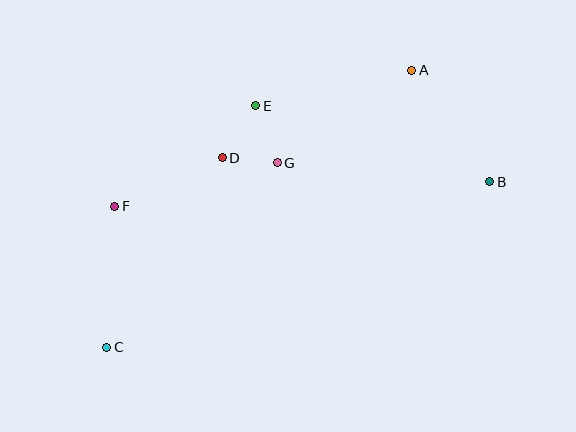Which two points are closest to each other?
Points D and G are closest to each other.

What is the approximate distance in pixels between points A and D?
The distance between A and D is approximately 208 pixels.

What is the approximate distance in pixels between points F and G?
The distance between F and G is approximately 168 pixels.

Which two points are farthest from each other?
Points B and C are farthest from each other.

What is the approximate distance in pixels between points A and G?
The distance between A and G is approximately 163 pixels.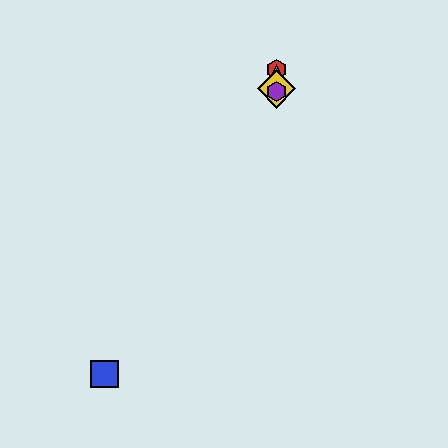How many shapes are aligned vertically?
4 shapes (the red hexagon, the green triangle, the yellow diamond, the purple hexagon) are aligned vertically.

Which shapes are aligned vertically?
The red hexagon, the green triangle, the yellow diamond, the purple hexagon are aligned vertically.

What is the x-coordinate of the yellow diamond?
The yellow diamond is at x≈276.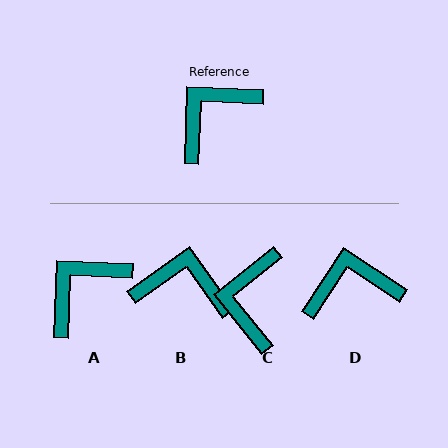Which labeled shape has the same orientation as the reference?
A.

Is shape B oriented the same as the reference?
No, it is off by about 52 degrees.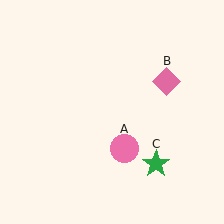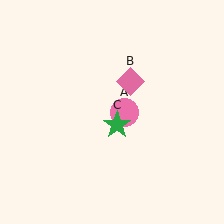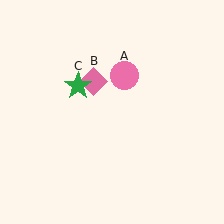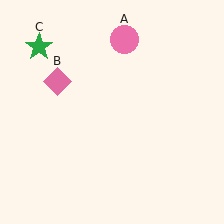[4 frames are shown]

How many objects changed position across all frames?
3 objects changed position: pink circle (object A), pink diamond (object B), green star (object C).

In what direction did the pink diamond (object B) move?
The pink diamond (object B) moved left.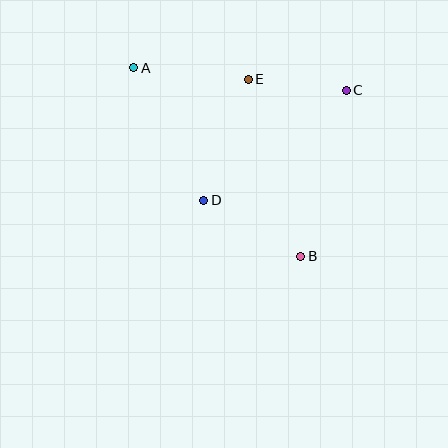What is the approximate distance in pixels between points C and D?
The distance between C and D is approximately 180 pixels.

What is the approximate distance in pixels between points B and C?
The distance between B and C is approximately 172 pixels.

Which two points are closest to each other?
Points C and E are closest to each other.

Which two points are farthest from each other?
Points A and B are farthest from each other.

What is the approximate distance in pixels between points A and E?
The distance between A and E is approximately 115 pixels.